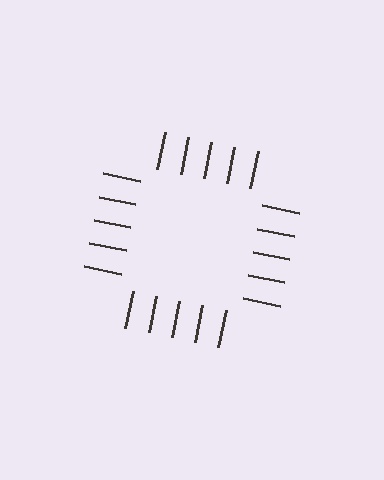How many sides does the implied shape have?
4 sides — the line-ends trace a square.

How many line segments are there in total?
20 — 5 along each of the 4 edges.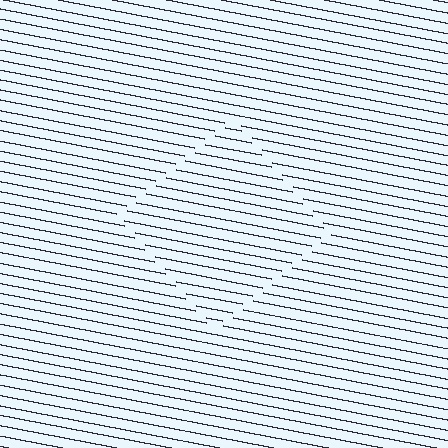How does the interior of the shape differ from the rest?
The interior of the shape contains the same grating, shifted by half a period — the contour is defined by the phase discontinuity where line-ends from the inner and outer gratings abut.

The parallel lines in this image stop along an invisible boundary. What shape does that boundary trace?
An illusory square. The interior of the shape contains the same grating, shifted by half a period — the contour is defined by the phase discontinuity where line-ends from the inner and outer gratings abut.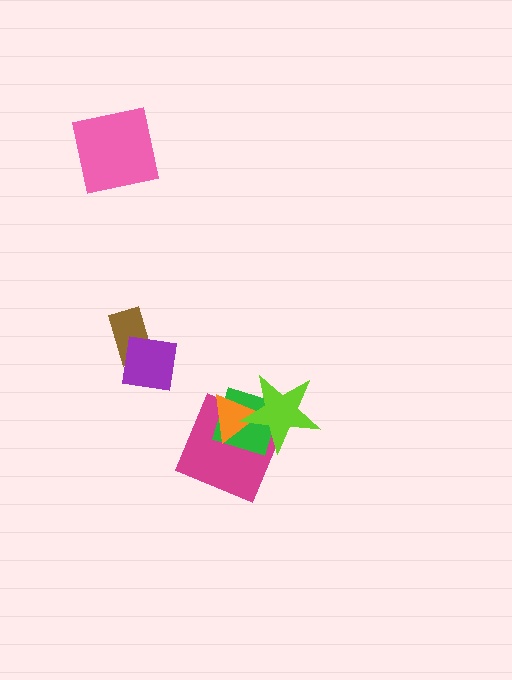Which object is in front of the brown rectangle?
The purple square is in front of the brown rectangle.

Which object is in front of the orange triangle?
The lime star is in front of the orange triangle.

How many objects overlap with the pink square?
0 objects overlap with the pink square.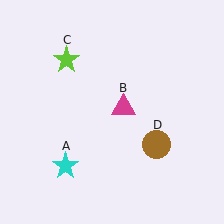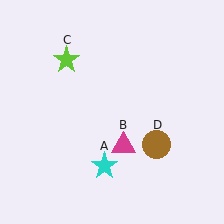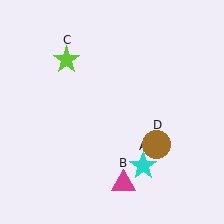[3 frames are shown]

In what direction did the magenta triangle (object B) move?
The magenta triangle (object B) moved down.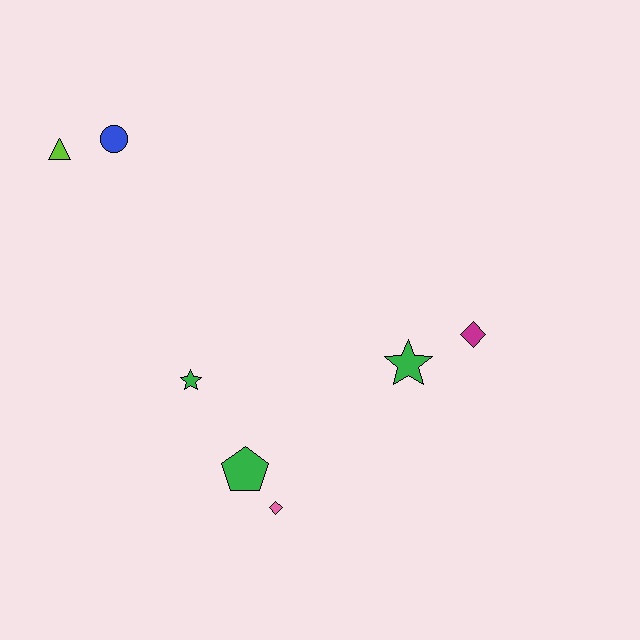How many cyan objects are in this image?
There are no cyan objects.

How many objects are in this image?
There are 7 objects.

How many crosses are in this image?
There are no crosses.